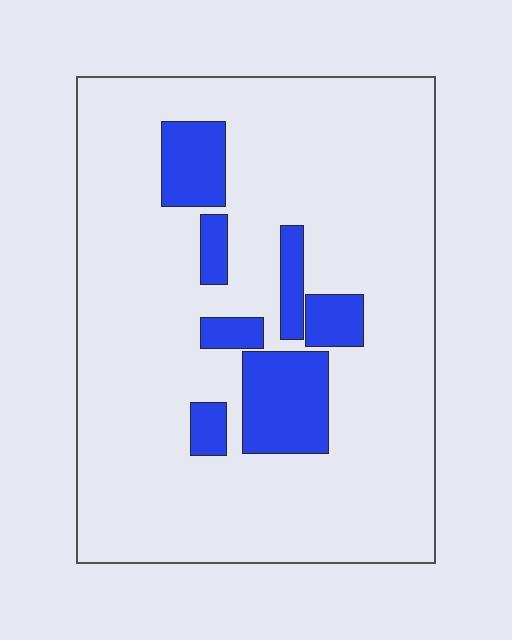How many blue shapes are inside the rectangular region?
7.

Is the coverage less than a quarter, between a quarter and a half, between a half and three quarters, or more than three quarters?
Less than a quarter.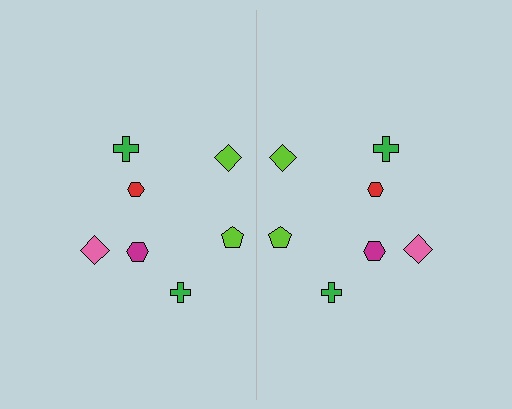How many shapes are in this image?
There are 14 shapes in this image.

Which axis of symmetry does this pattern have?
The pattern has a vertical axis of symmetry running through the center of the image.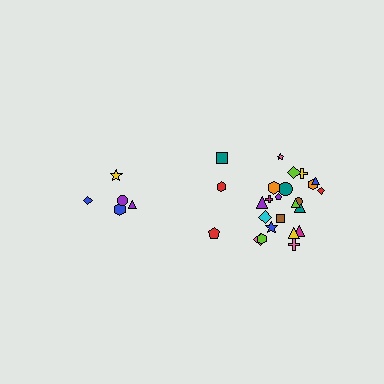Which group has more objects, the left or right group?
The right group.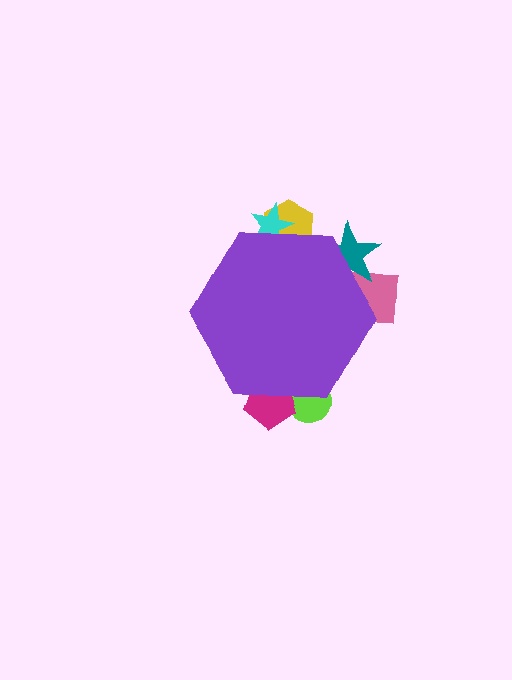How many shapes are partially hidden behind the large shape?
6 shapes are partially hidden.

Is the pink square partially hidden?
Yes, the pink square is partially hidden behind the purple hexagon.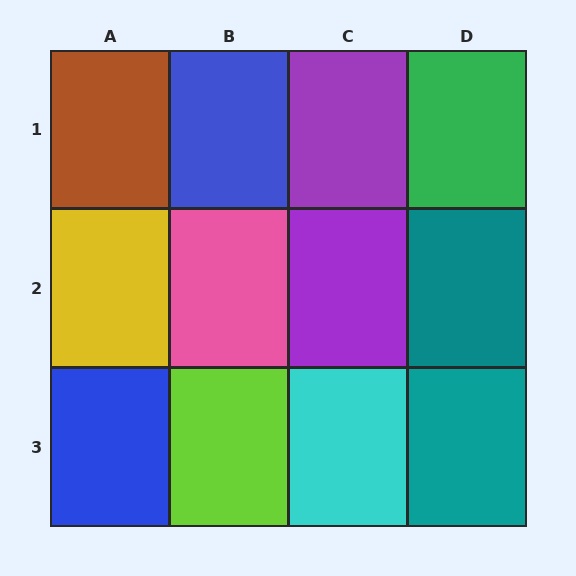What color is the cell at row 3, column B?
Lime.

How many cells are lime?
1 cell is lime.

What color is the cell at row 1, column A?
Brown.